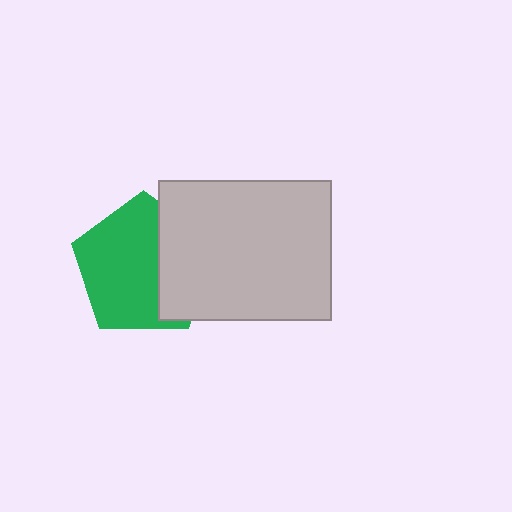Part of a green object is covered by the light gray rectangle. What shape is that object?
It is a pentagon.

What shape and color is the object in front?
The object in front is a light gray rectangle.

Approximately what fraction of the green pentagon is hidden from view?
Roughly 35% of the green pentagon is hidden behind the light gray rectangle.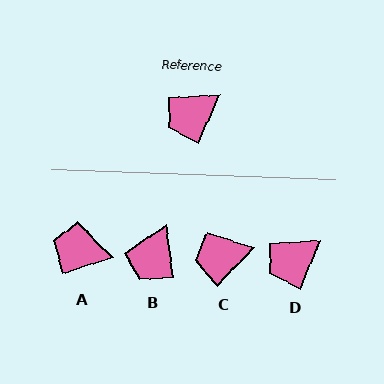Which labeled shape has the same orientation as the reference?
D.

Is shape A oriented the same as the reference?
No, it is off by about 49 degrees.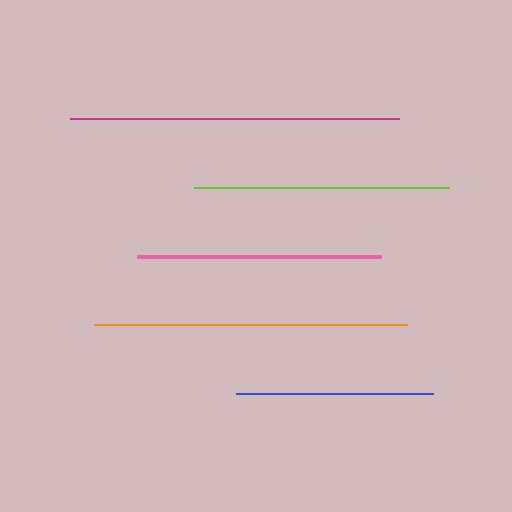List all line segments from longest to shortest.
From longest to shortest: magenta, orange, lime, pink, blue.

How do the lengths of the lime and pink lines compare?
The lime and pink lines are approximately the same length.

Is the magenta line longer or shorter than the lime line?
The magenta line is longer than the lime line.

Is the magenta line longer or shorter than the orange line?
The magenta line is longer than the orange line.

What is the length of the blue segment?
The blue segment is approximately 196 pixels long.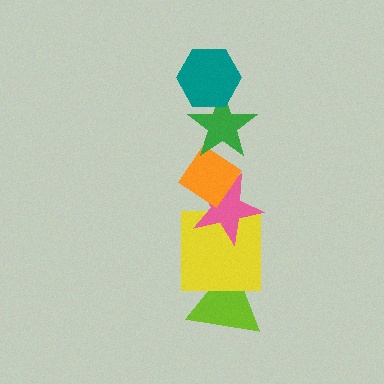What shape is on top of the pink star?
The orange diamond is on top of the pink star.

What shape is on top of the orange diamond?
The green star is on top of the orange diamond.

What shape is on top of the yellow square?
The pink star is on top of the yellow square.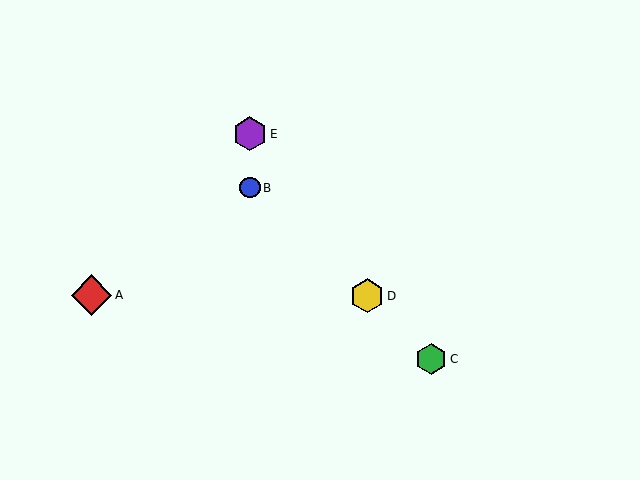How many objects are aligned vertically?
2 objects (B, E) are aligned vertically.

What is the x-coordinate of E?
Object E is at x≈250.